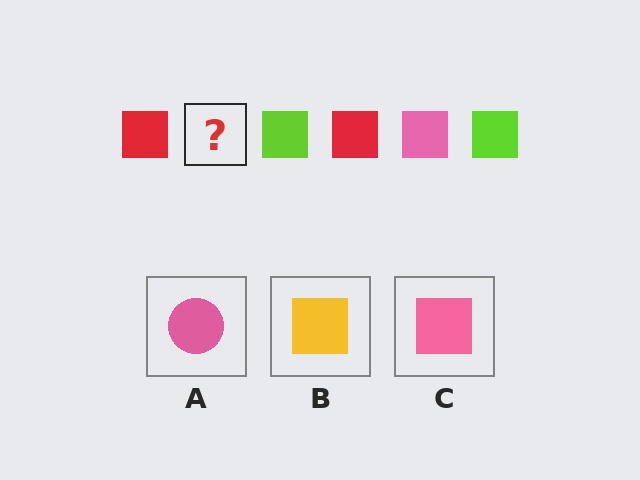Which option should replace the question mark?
Option C.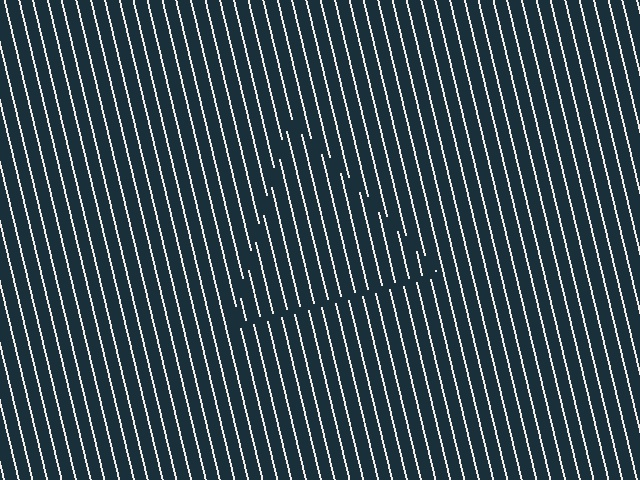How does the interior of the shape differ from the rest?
The interior of the shape contains the same grating, shifted by half a period — the contour is defined by the phase discontinuity where line-ends from the inner and outer gratings abut.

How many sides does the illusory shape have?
3 sides — the line-ends trace a triangle.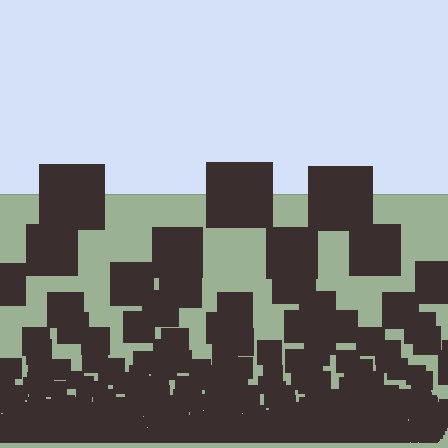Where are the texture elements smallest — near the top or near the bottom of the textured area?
Near the bottom.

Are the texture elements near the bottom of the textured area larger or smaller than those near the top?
Smaller. The gradient is inverted — elements near the bottom are smaller and denser.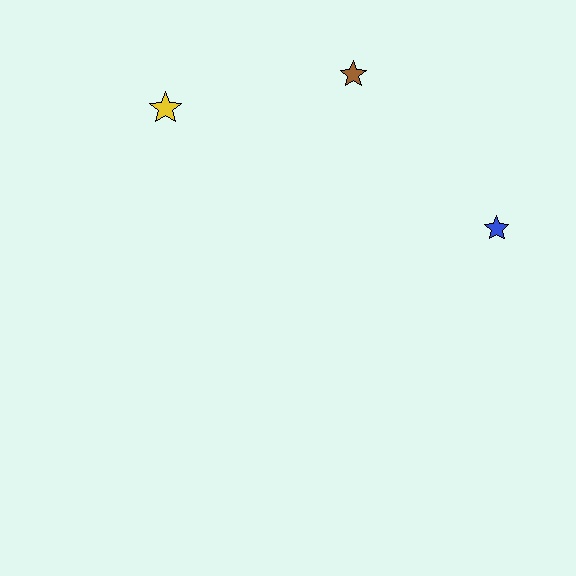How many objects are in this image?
There are 3 objects.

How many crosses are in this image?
There are no crosses.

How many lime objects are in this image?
There are no lime objects.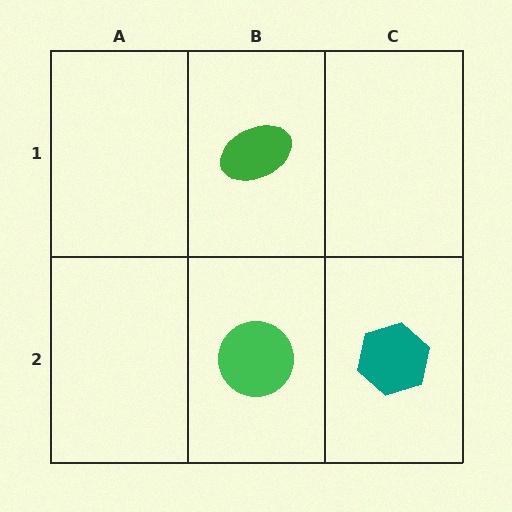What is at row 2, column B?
A green circle.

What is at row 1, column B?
A green ellipse.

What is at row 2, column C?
A teal hexagon.